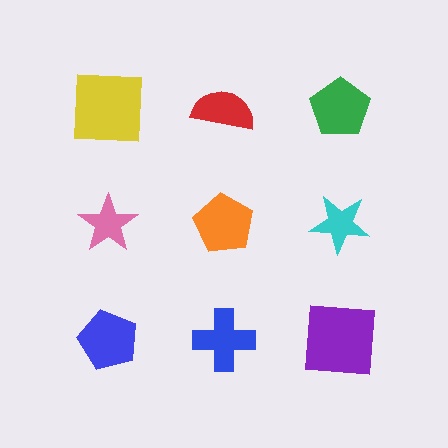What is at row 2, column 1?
A pink star.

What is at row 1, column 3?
A green pentagon.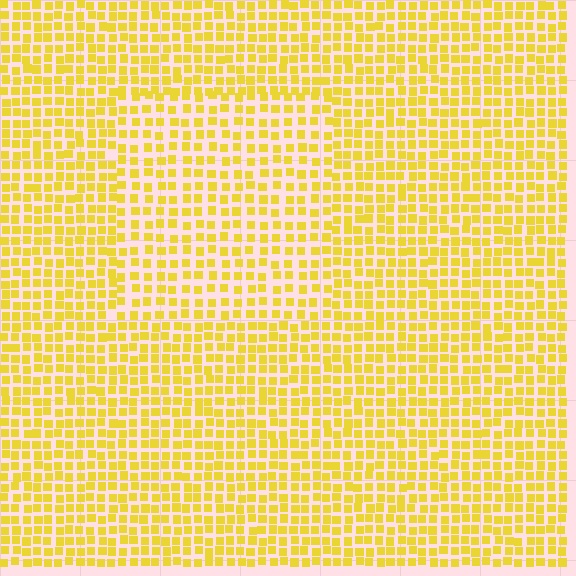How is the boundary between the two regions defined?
The boundary is defined by a change in element density (approximately 1.4x ratio). All elements are the same color, size, and shape.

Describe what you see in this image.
The image contains small yellow elements arranged at two different densities. A rectangle-shaped region is visible where the elements are less densely packed than the surrounding area.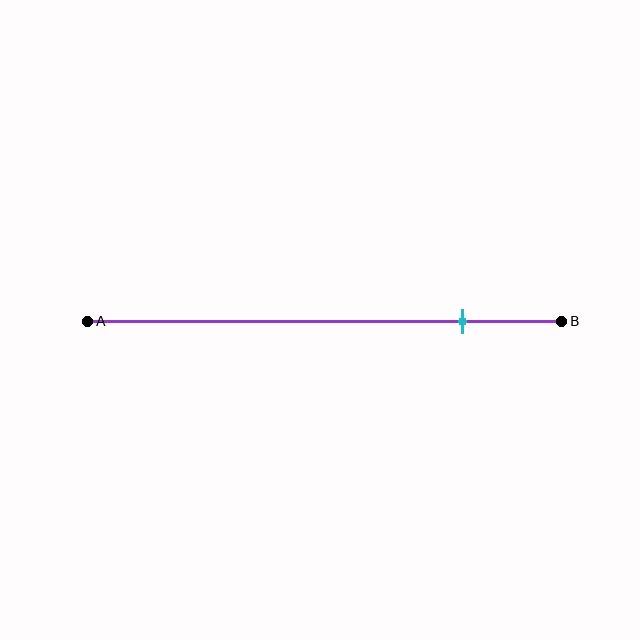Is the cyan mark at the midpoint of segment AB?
No, the mark is at about 80% from A, not at the 50% midpoint.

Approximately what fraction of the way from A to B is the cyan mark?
The cyan mark is approximately 80% of the way from A to B.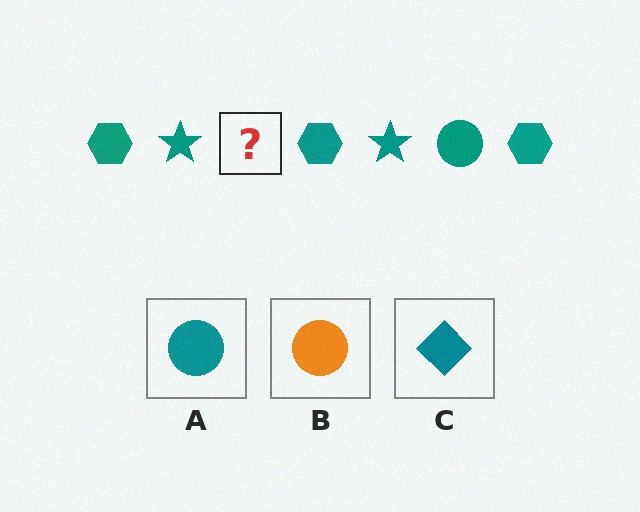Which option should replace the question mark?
Option A.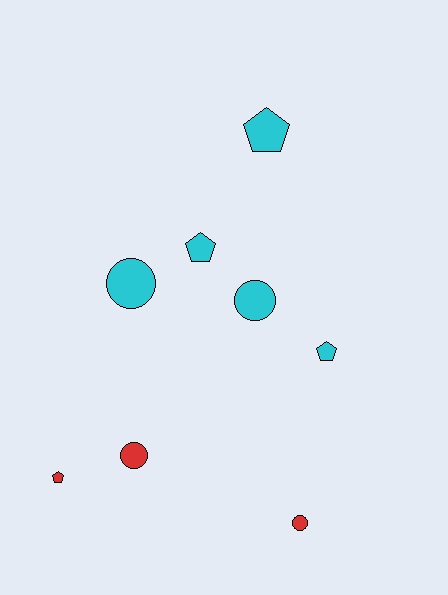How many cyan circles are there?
There are 2 cyan circles.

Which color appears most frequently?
Cyan, with 5 objects.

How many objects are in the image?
There are 8 objects.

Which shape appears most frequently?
Pentagon, with 4 objects.